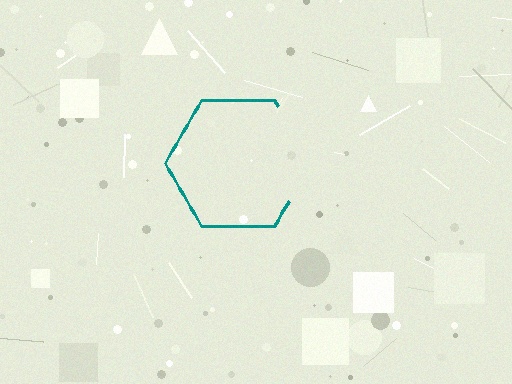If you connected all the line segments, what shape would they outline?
They would outline a hexagon.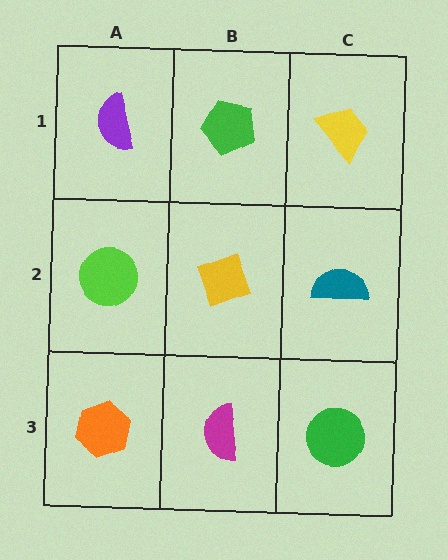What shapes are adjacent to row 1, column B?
A yellow diamond (row 2, column B), a purple semicircle (row 1, column A), a yellow trapezoid (row 1, column C).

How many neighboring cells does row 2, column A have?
3.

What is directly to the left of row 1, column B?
A purple semicircle.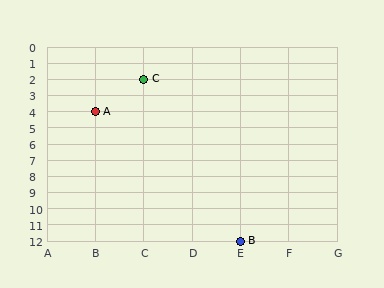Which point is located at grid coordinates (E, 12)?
Point B is at (E, 12).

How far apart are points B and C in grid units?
Points B and C are 2 columns and 10 rows apart (about 10.2 grid units diagonally).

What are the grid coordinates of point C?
Point C is at grid coordinates (C, 2).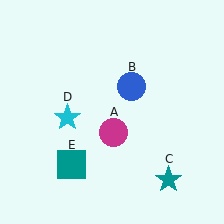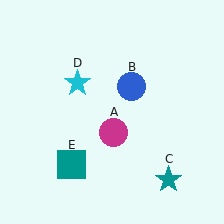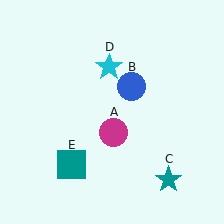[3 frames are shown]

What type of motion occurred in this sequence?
The cyan star (object D) rotated clockwise around the center of the scene.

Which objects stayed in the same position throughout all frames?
Magenta circle (object A) and blue circle (object B) and teal star (object C) and teal square (object E) remained stationary.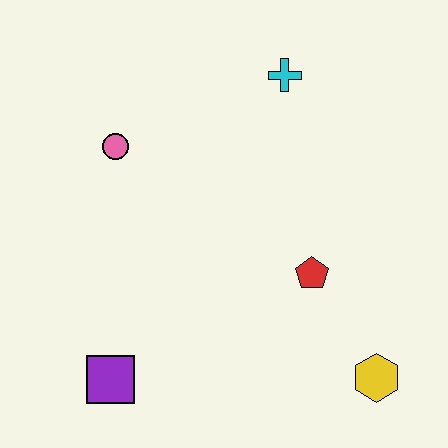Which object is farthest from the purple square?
The cyan cross is farthest from the purple square.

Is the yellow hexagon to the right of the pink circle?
Yes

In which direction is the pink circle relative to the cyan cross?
The pink circle is to the left of the cyan cross.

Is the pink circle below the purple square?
No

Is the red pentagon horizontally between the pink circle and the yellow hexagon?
Yes